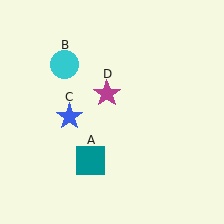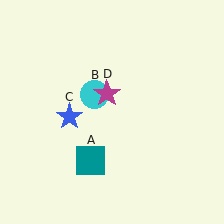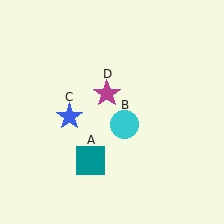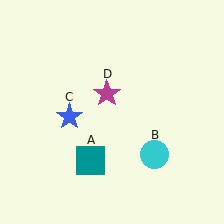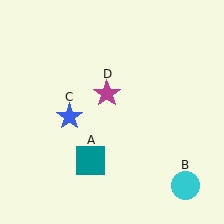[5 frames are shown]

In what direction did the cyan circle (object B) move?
The cyan circle (object B) moved down and to the right.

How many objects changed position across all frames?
1 object changed position: cyan circle (object B).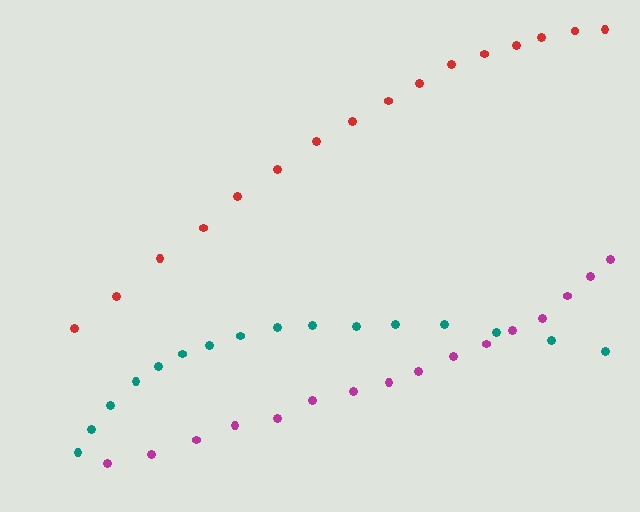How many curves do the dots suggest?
There are 3 distinct paths.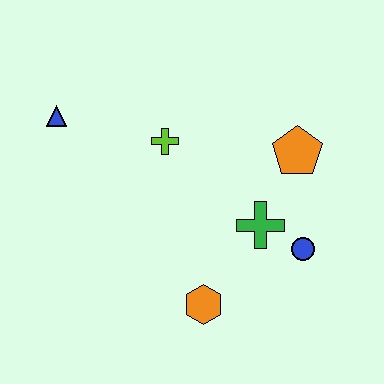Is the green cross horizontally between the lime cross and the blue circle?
Yes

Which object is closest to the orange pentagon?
The green cross is closest to the orange pentagon.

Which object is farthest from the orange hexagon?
The blue triangle is farthest from the orange hexagon.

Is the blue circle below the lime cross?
Yes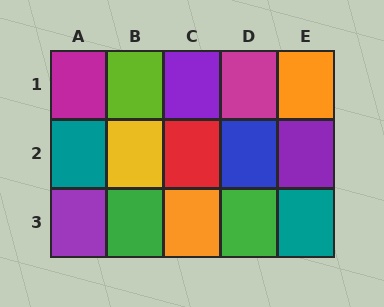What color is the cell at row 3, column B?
Green.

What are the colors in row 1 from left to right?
Magenta, lime, purple, magenta, orange.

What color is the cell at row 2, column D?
Blue.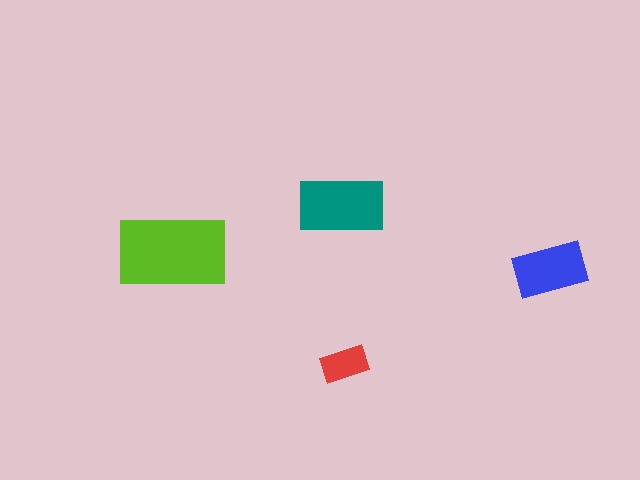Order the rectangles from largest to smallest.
the lime one, the teal one, the blue one, the red one.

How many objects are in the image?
There are 4 objects in the image.